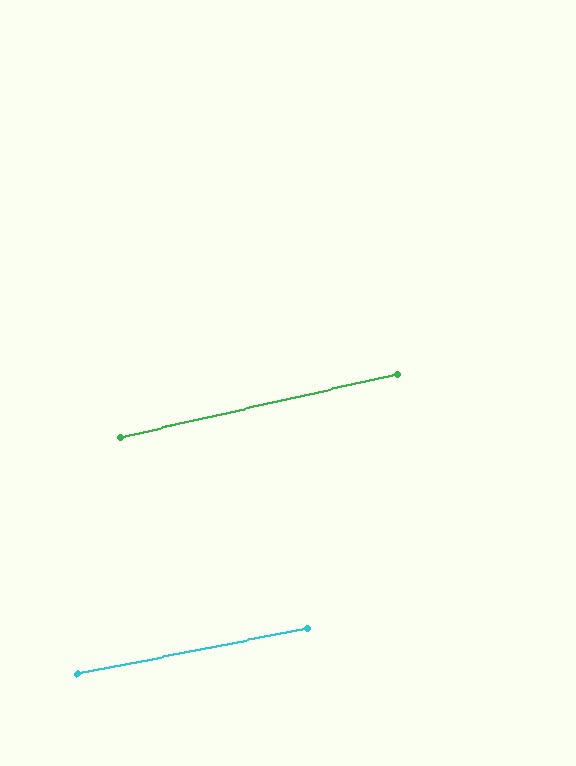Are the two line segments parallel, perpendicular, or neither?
Parallel — their directions differ by only 1.7°.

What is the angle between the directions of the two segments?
Approximately 2 degrees.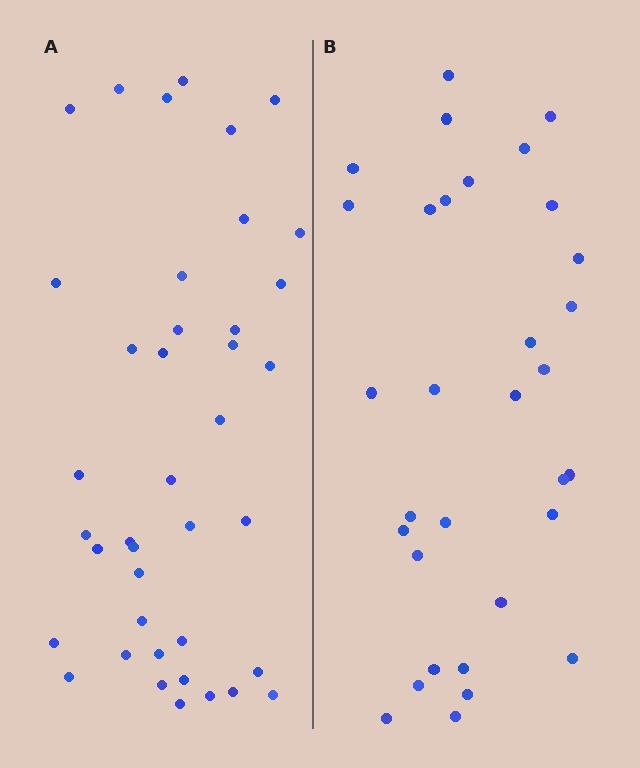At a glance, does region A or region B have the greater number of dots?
Region A (the left region) has more dots.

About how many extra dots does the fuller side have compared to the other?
Region A has roughly 8 or so more dots than region B.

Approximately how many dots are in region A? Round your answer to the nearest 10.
About 40 dots.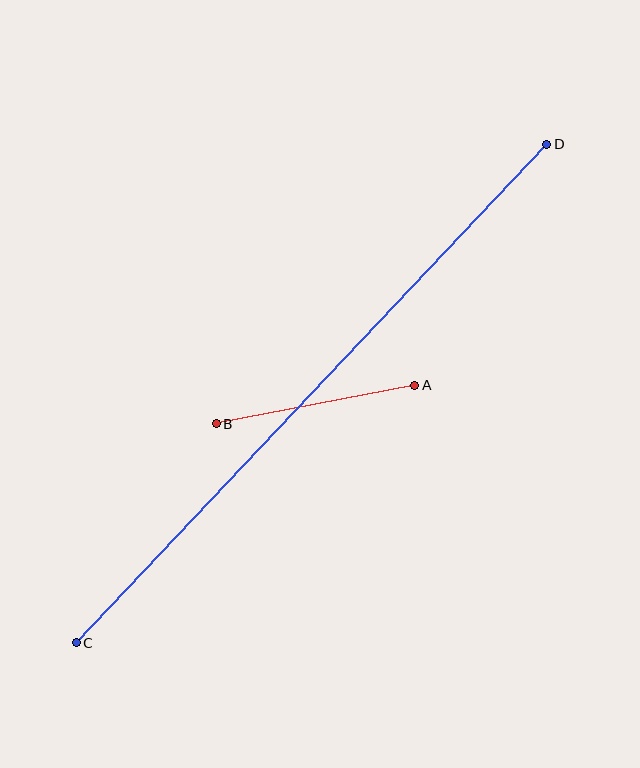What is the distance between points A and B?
The distance is approximately 202 pixels.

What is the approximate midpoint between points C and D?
The midpoint is at approximately (312, 393) pixels.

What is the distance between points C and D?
The distance is approximately 686 pixels.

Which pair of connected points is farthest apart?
Points C and D are farthest apart.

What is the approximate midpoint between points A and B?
The midpoint is at approximately (316, 405) pixels.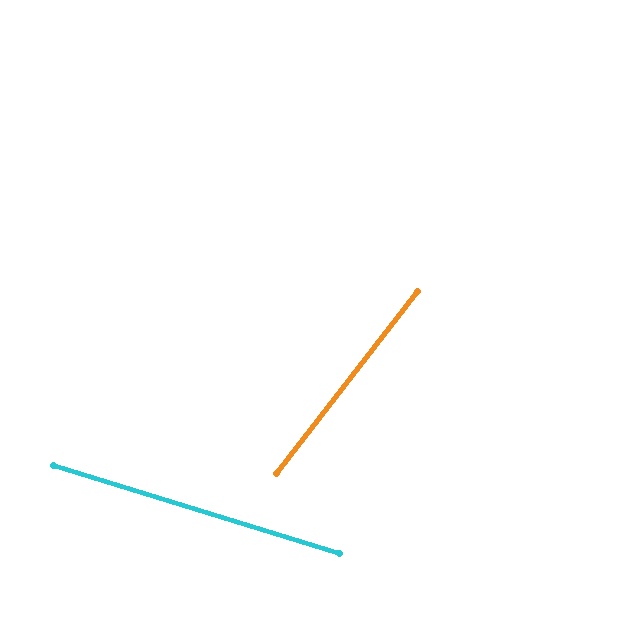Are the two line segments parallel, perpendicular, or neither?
Neither parallel nor perpendicular — they differ by about 69°.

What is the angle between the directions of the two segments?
Approximately 69 degrees.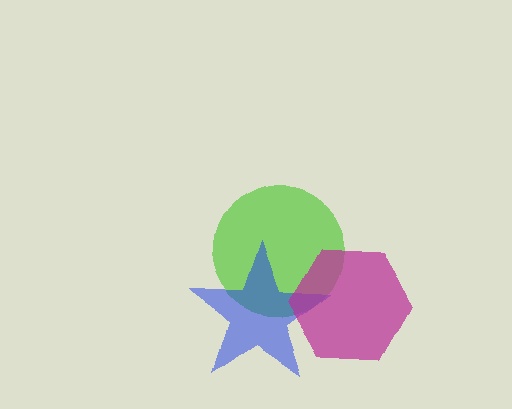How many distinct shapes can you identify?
There are 3 distinct shapes: a lime circle, a blue star, a magenta hexagon.